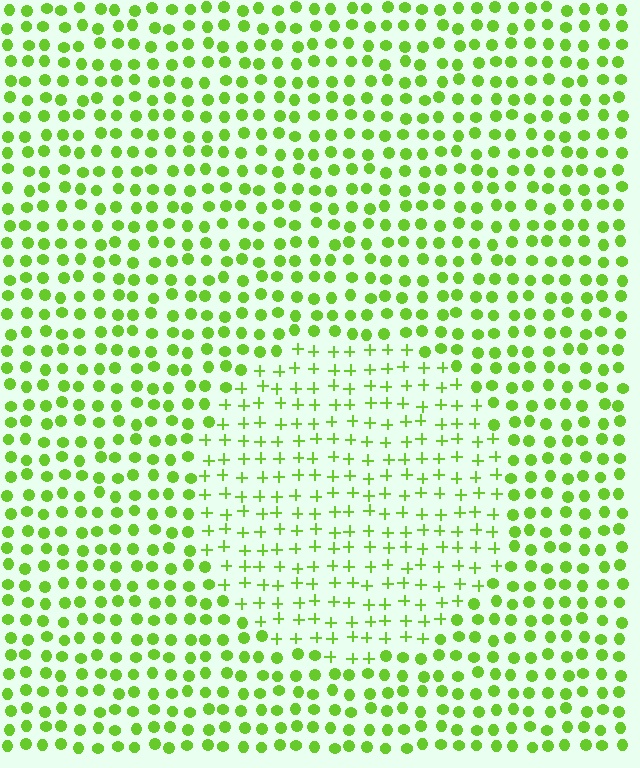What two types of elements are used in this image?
The image uses plus signs inside the circle region and circles outside it.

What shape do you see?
I see a circle.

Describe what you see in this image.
The image is filled with small lime elements arranged in a uniform grid. A circle-shaped region contains plus signs, while the surrounding area contains circles. The boundary is defined purely by the change in element shape.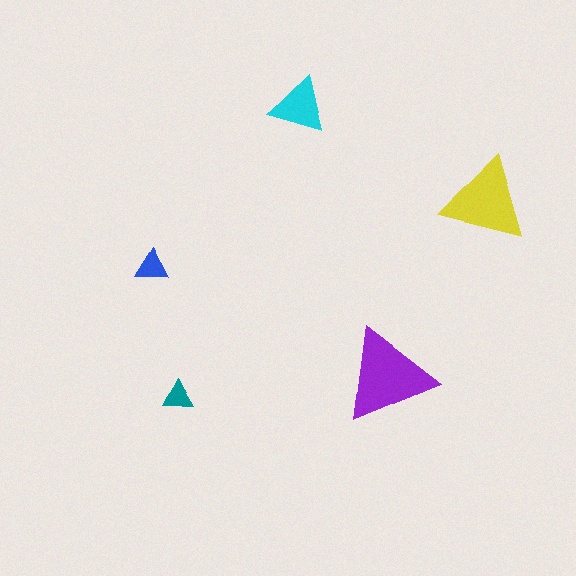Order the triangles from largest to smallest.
the purple one, the yellow one, the cyan one, the blue one, the teal one.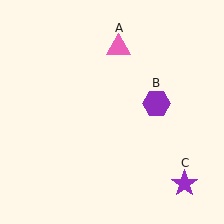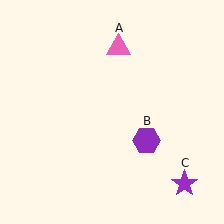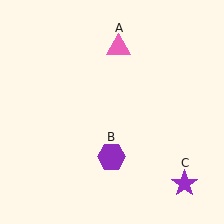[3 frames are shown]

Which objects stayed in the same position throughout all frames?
Pink triangle (object A) and purple star (object C) remained stationary.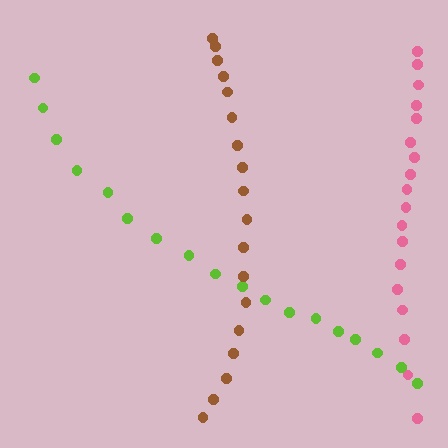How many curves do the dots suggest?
There are 3 distinct paths.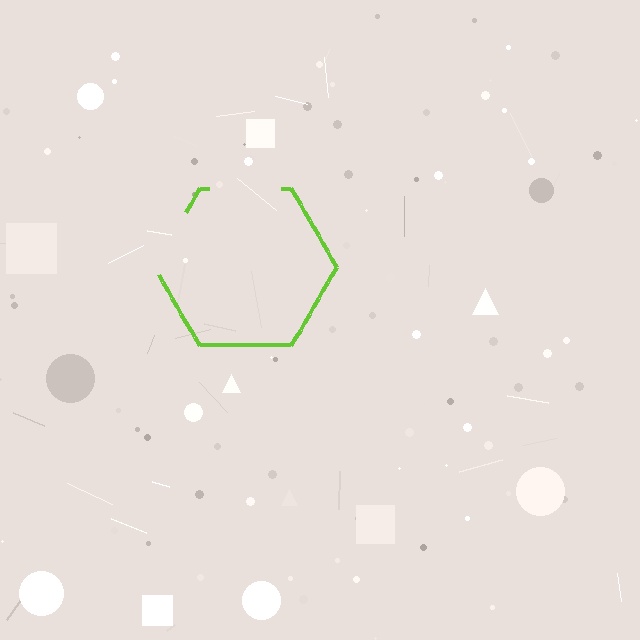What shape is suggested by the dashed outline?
The dashed outline suggests a hexagon.